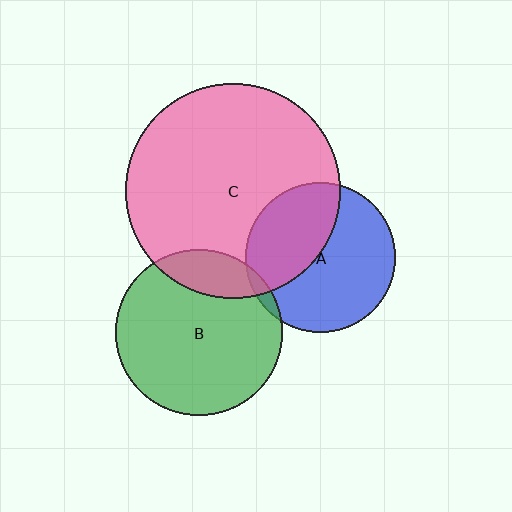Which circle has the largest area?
Circle C (pink).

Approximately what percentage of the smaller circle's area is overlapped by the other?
Approximately 15%.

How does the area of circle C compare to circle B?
Approximately 1.7 times.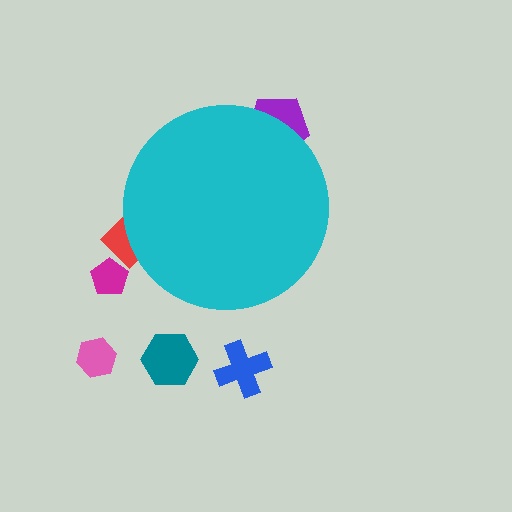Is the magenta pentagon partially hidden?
No, the magenta pentagon is fully visible.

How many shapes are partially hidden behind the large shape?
2 shapes are partially hidden.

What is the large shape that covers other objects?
A cyan circle.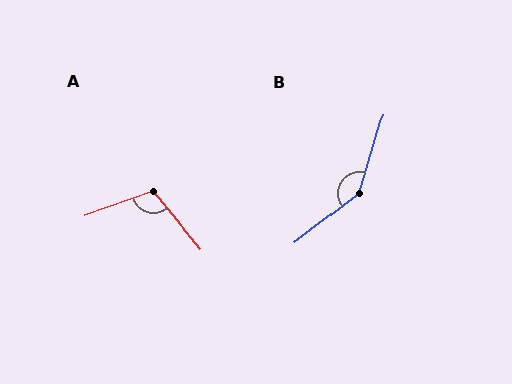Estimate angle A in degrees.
Approximately 110 degrees.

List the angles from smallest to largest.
A (110°), B (144°).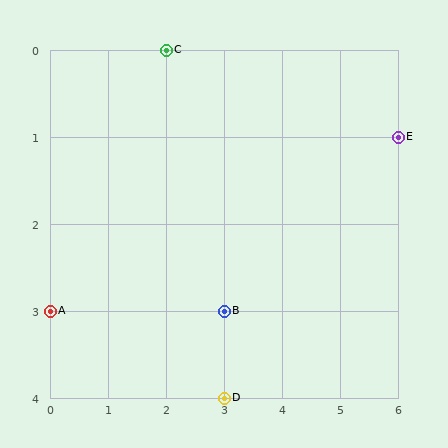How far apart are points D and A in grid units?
Points D and A are 3 columns and 1 row apart (about 3.2 grid units diagonally).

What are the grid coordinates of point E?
Point E is at grid coordinates (6, 1).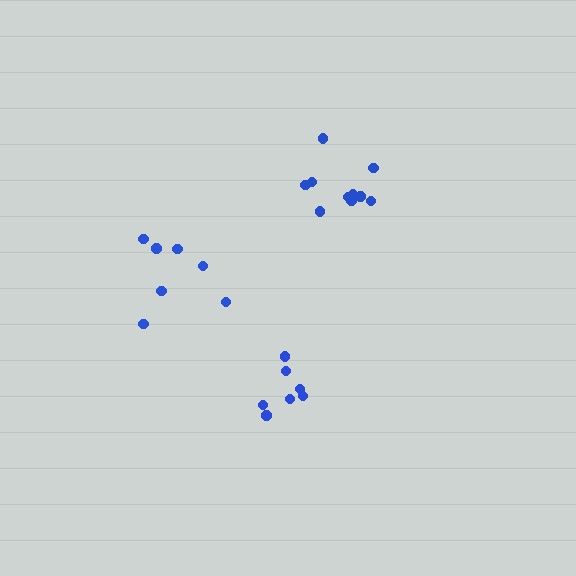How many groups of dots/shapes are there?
There are 3 groups.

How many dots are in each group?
Group 1: 7 dots, Group 2: 10 dots, Group 3: 7 dots (24 total).